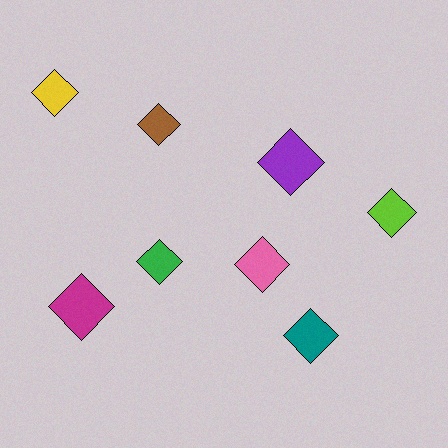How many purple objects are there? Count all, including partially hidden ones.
There is 1 purple object.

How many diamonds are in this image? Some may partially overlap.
There are 8 diamonds.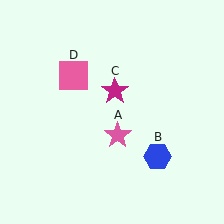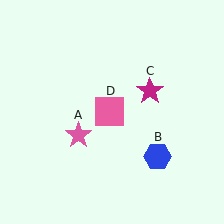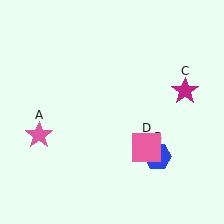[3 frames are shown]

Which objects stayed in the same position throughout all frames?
Blue hexagon (object B) remained stationary.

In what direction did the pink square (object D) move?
The pink square (object D) moved down and to the right.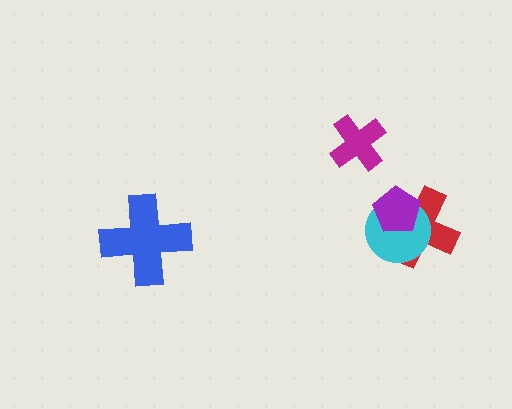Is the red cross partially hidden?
Yes, it is partially covered by another shape.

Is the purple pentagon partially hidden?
No, no other shape covers it.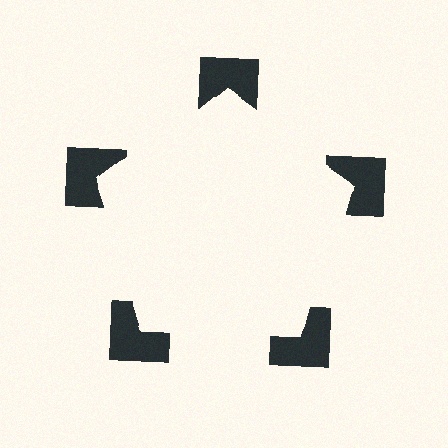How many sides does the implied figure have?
5 sides.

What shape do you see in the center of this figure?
An illusory pentagon — its edges are inferred from the aligned wedge cuts in the notched squares, not physically drawn.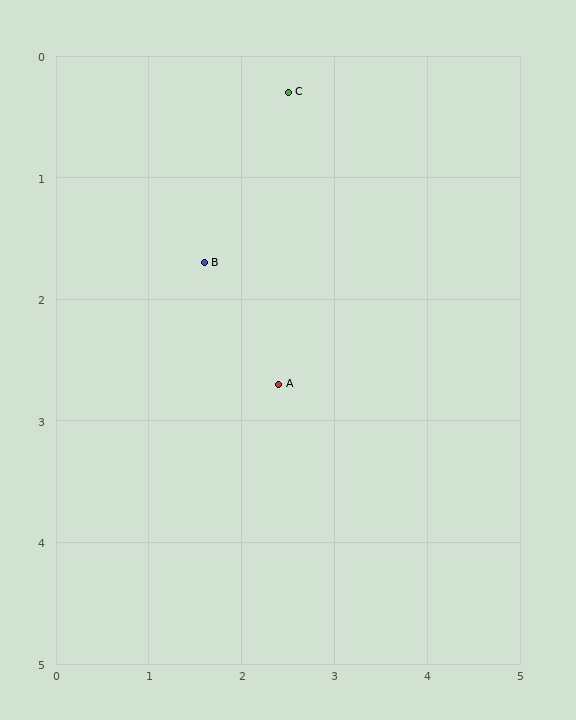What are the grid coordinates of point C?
Point C is at approximately (2.5, 0.3).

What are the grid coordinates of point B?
Point B is at approximately (1.6, 1.7).